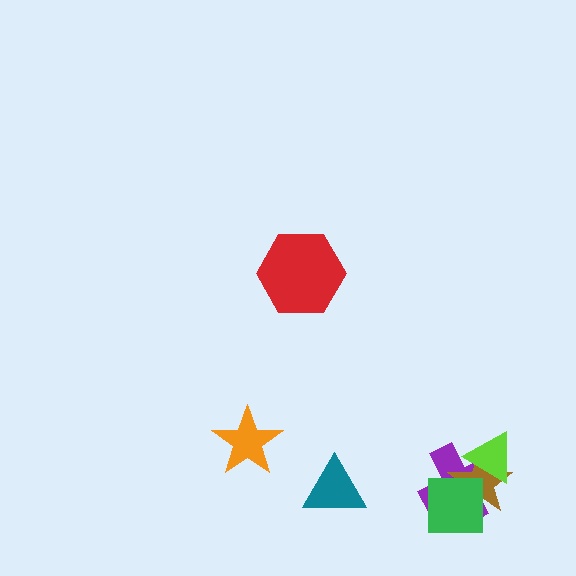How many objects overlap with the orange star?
0 objects overlap with the orange star.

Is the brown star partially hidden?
Yes, it is partially covered by another shape.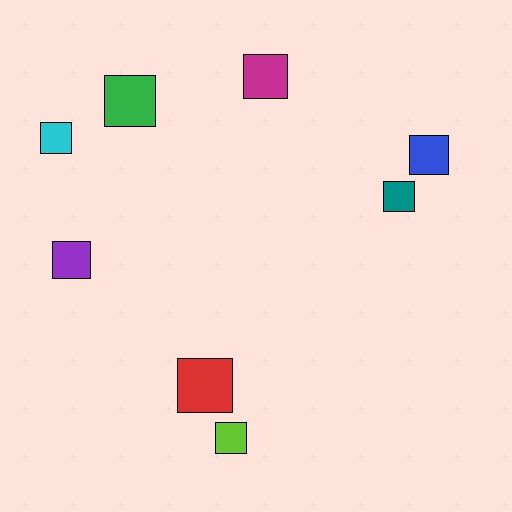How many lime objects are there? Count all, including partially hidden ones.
There is 1 lime object.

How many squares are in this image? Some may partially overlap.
There are 8 squares.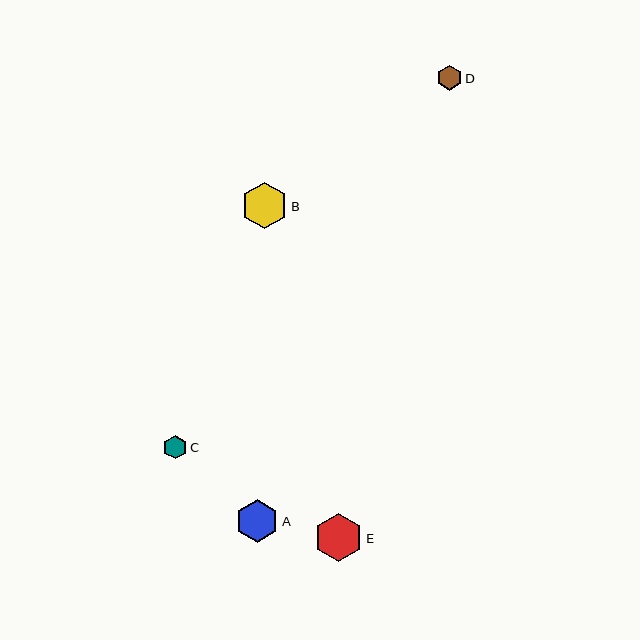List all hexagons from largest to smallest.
From largest to smallest: E, B, A, D, C.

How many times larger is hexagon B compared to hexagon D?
Hexagon B is approximately 1.9 times the size of hexagon D.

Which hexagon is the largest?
Hexagon E is the largest with a size of approximately 49 pixels.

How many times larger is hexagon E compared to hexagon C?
Hexagon E is approximately 2.0 times the size of hexagon C.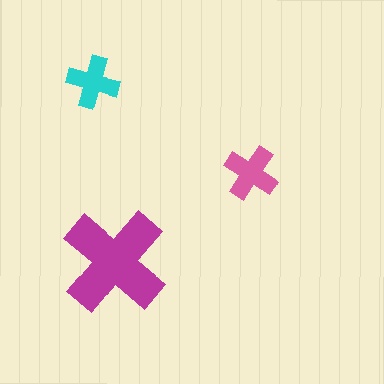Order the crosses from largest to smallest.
the magenta one, the pink one, the cyan one.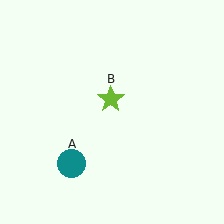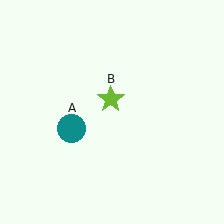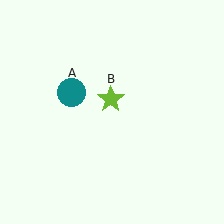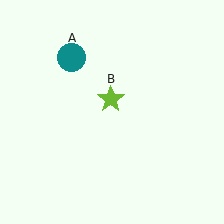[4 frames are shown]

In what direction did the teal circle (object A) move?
The teal circle (object A) moved up.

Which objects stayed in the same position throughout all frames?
Lime star (object B) remained stationary.